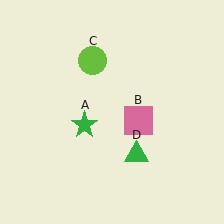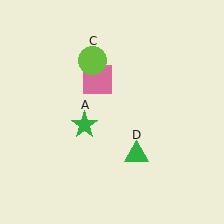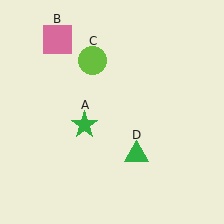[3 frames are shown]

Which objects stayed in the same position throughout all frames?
Green star (object A) and lime circle (object C) and green triangle (object D) remained stationary.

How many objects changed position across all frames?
1 object changed position: pink square (object B).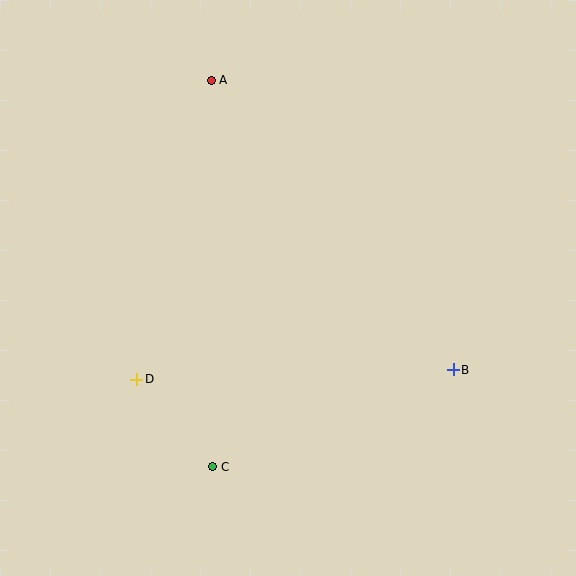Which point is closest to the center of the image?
Point D at (137, 379) is closest to the center.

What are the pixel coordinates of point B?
Point B is at (453, 370).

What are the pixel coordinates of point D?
Point D is at (137, 379).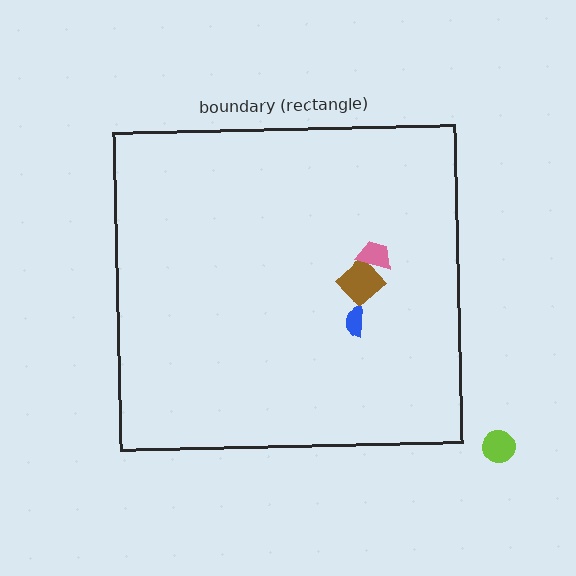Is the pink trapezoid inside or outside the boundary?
Inside.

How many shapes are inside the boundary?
3 inside, 1 outside.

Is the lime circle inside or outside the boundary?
Outside.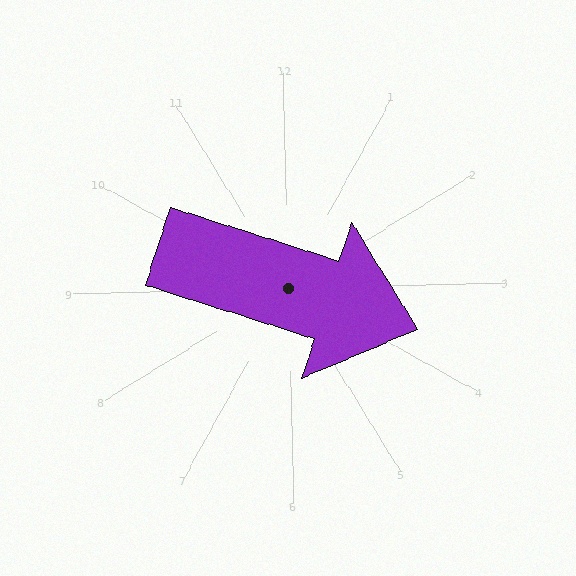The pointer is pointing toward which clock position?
Roughly 4 o'clock.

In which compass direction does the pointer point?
East.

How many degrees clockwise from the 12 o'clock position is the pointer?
Approximately 109 degrees.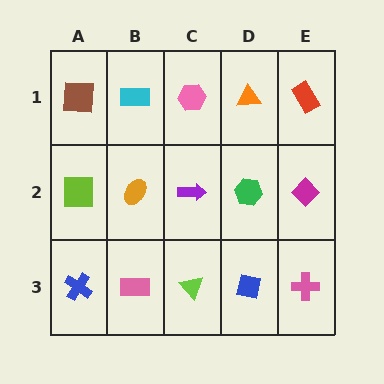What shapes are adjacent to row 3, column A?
A lime square (row 2, column A), a pink rectangle (row 3, column B).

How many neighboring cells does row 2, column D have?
4.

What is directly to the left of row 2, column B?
A lime square.